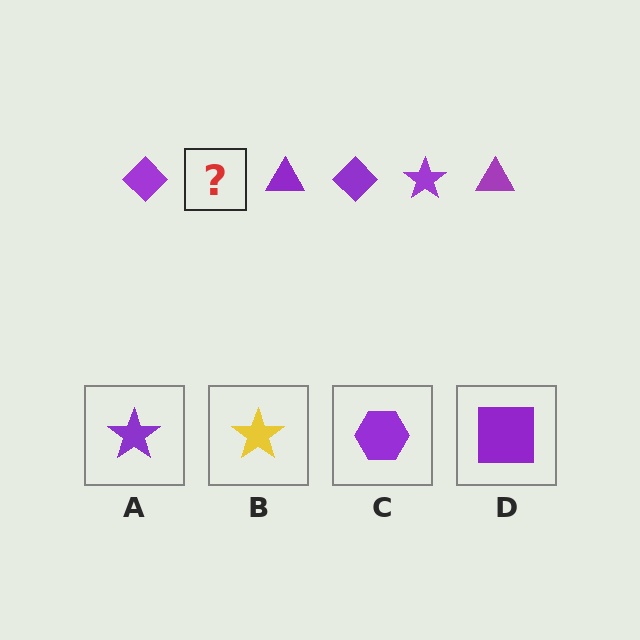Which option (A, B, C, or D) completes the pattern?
A.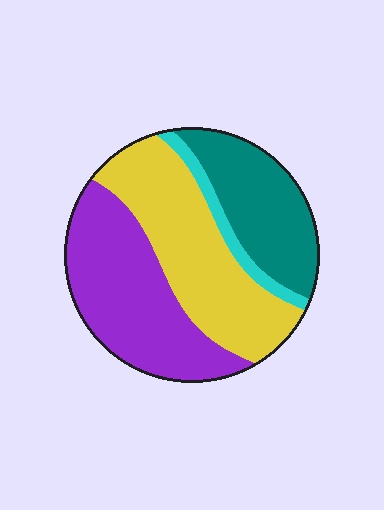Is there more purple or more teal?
Purple.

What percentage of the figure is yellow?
Yellow takes up between a quarter and a half of the figure.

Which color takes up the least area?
Cyan, at roughly 5%.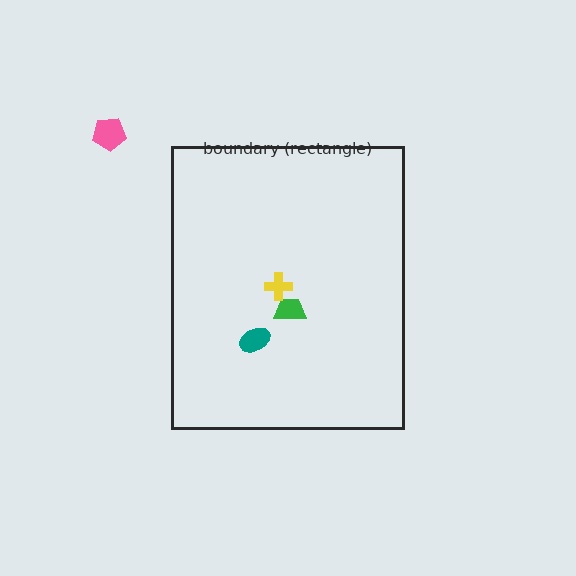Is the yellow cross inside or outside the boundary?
Inside.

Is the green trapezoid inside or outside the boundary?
Inside.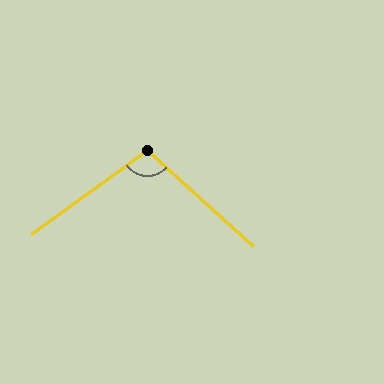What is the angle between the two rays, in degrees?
Approximately 102 degrees.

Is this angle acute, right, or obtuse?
It is obtuse.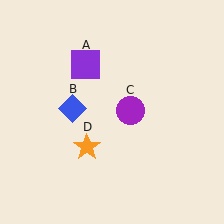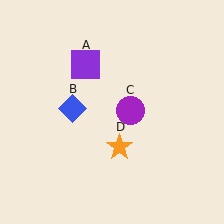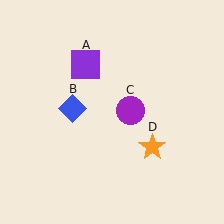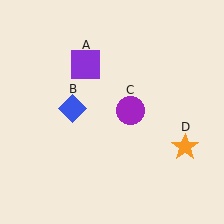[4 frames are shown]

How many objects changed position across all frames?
1 object changed position: orange star (object D).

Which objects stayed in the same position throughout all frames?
Purple square (object A) and blue diamond (object B) and purple circle (object C) remained stationary.